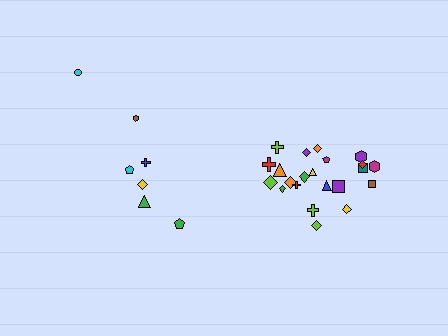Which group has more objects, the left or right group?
The right group.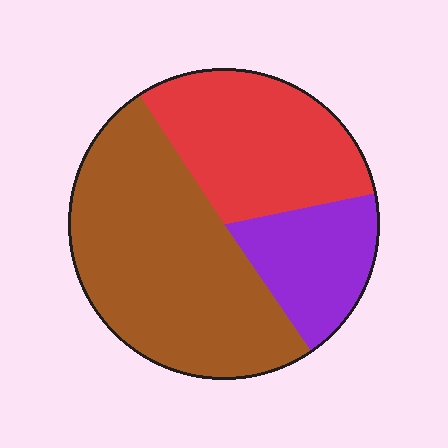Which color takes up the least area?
Purple, at roughly 20%.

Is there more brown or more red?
Brown.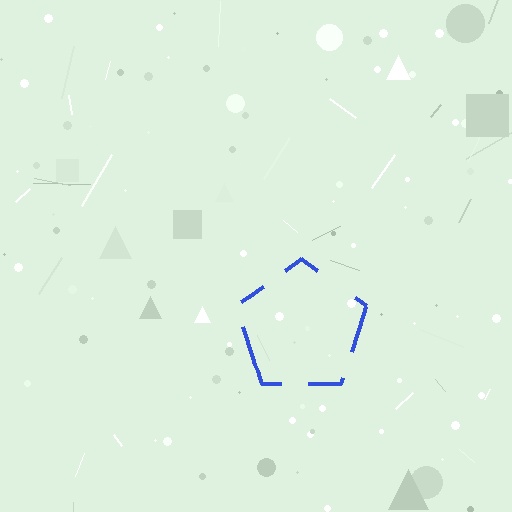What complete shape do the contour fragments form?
The contour fragments form a pentagon.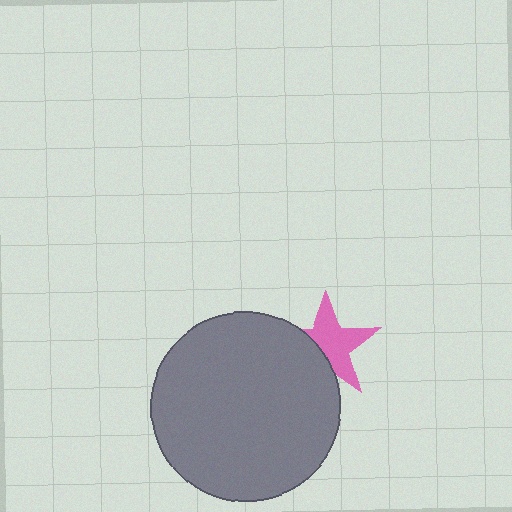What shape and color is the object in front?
The object in front is a gray circle.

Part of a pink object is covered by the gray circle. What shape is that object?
It is a star.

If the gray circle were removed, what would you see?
You would see the complete pink star.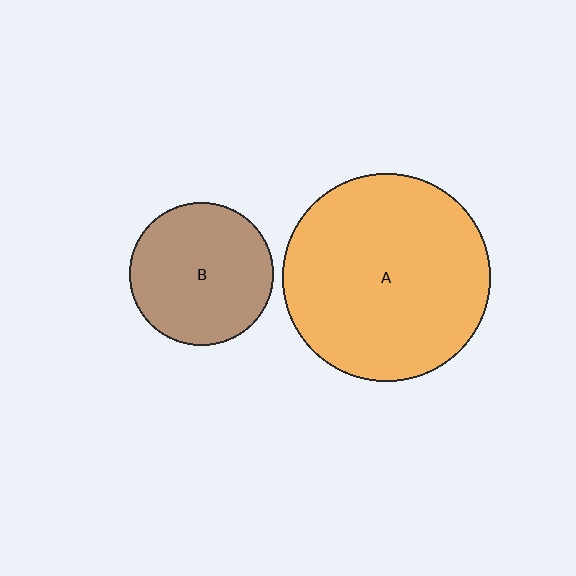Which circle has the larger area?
Circle A (orange).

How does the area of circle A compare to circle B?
Approximately 2.1 times.